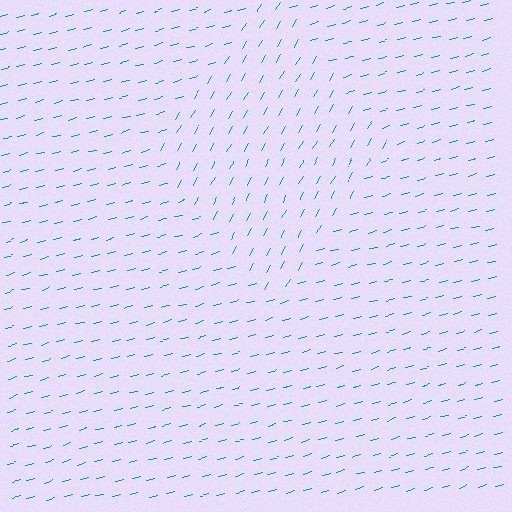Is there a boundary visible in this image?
Yes, there is a texture boundary formed by a change in line orientation.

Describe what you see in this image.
The image is filled with small teal line segments. A diamond region in the image has lines oriented differently from the surrounding lines, creating a visible texture boundary.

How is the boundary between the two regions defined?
The boundary is defined purely by a change in line orientation (approximately 45 degrees difference). All lines are the same color and thickness.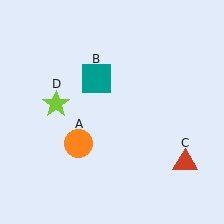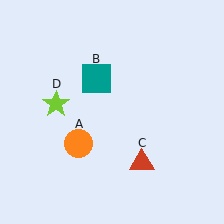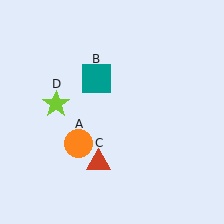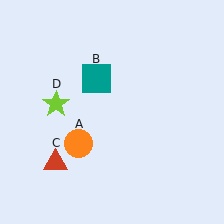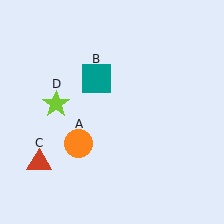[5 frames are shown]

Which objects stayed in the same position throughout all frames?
Orange circle (object A) and teal square (object B) and lime star (object D) remained stationary.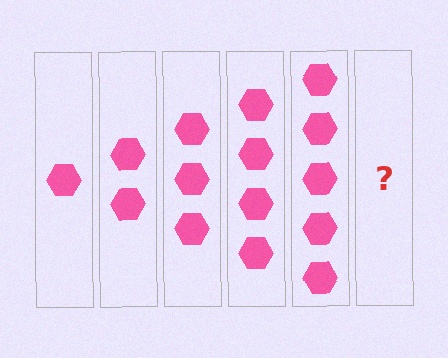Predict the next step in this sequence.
The next step is 6 hexagons.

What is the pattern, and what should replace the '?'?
The pattern is that each step adds one more hexagon. The '?' should be 6 hexagons.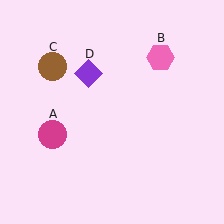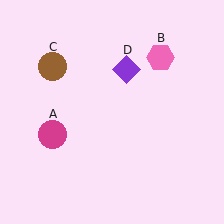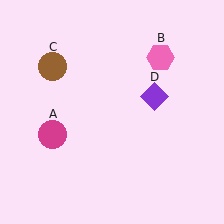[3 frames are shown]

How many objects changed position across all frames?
1 object changed position: purple diamond (object D).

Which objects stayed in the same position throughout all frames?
Magenta circle (object A) and pink hexagon (object B) and brown circle (object C) remained stationary.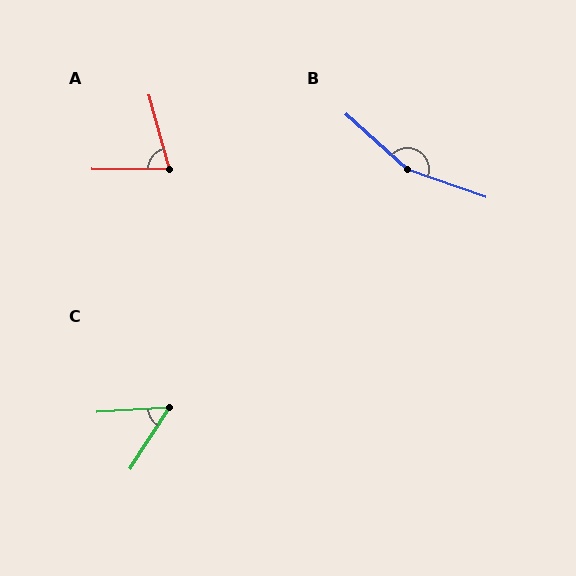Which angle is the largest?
B, at approximately 157 degrees.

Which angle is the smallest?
C, at approximately 54 degrees.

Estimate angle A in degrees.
Approximately 74 degrees.